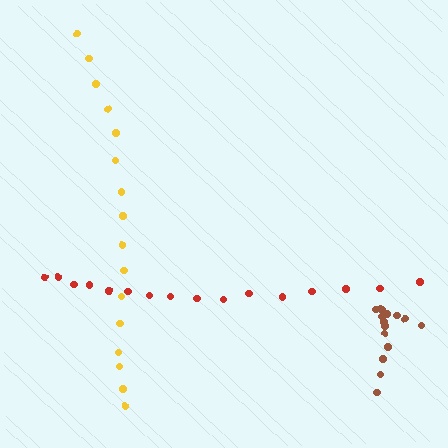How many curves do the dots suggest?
There are 3 distinct paths.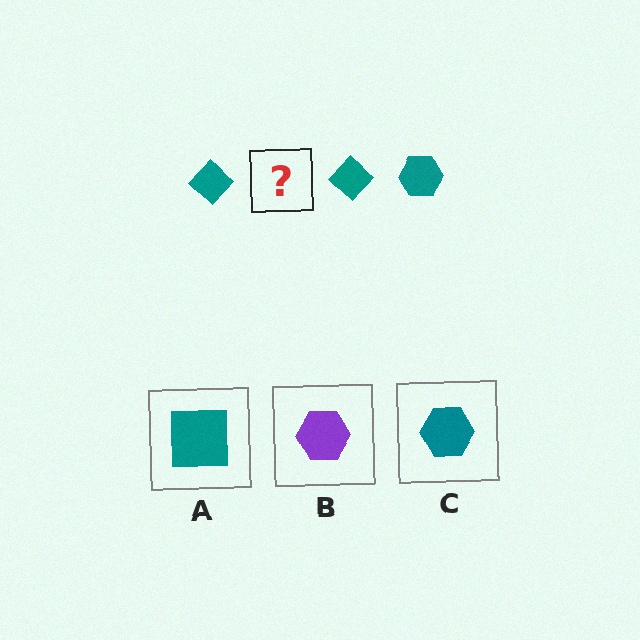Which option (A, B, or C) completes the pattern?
C.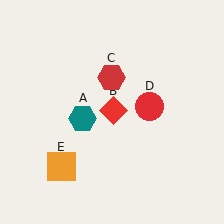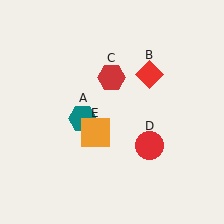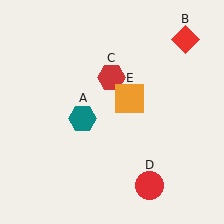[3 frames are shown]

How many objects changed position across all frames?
3 objects changed position: red diamond (object B), red circle (object D), orange square (object E).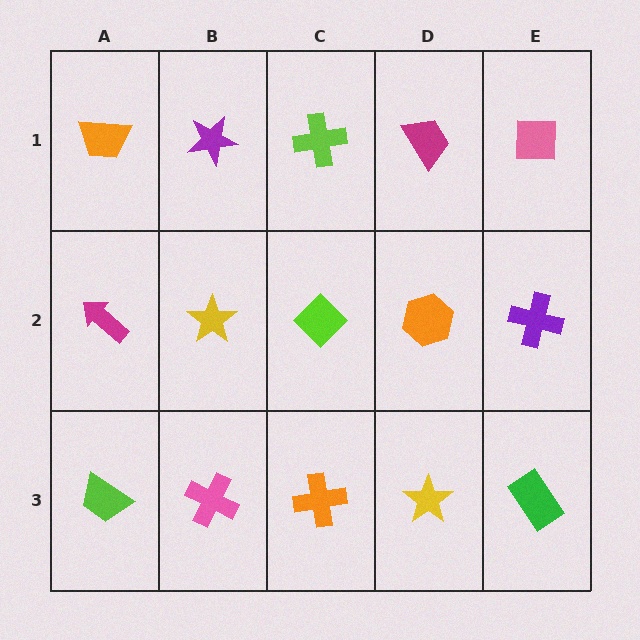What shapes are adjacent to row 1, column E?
A purple cross (row 2, column E), a magenta trapezoid (row 1, column D).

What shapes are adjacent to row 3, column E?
A purple cross (row 2, column E), a yellow star (row 3, column D).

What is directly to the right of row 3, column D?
A green rectangle.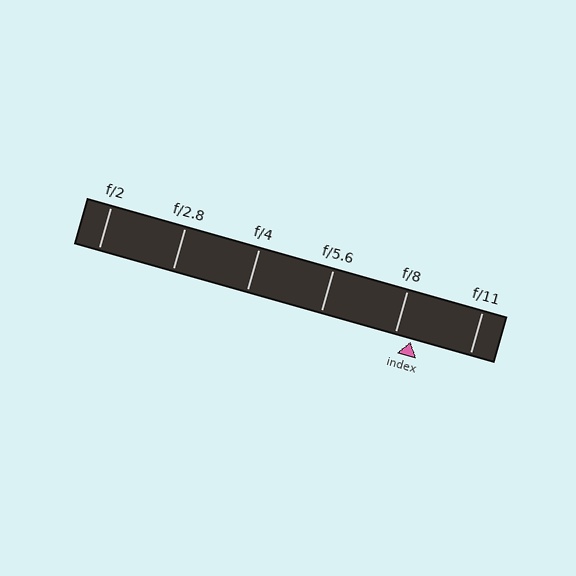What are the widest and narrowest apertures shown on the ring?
The widest aperture shown is f/2 and the narrowest is f/11.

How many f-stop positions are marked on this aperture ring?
There are 6 f-stop positions marked.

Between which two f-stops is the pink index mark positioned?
The index mark is between f/8 and f/11.